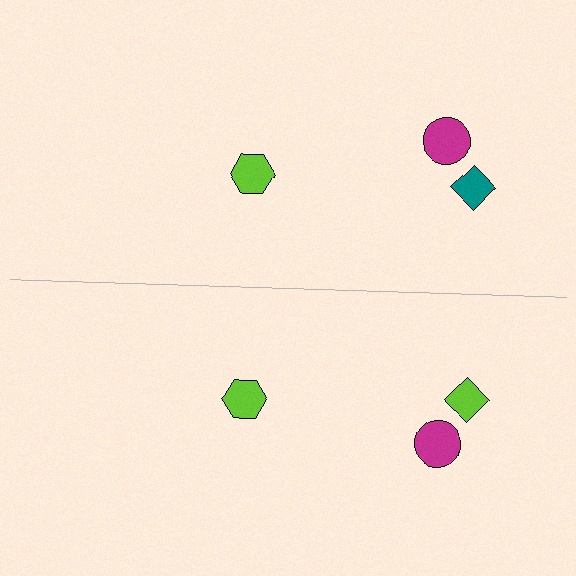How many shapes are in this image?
There are 6 shapes in this image.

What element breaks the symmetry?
The lime diamond on the bottom side breaks the symmetry — its mirror counterpart is teal.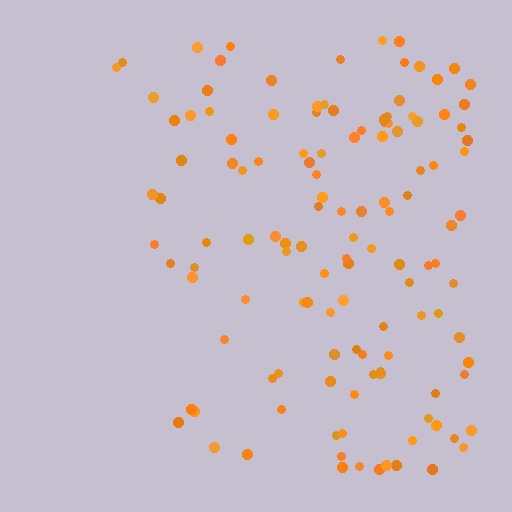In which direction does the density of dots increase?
From left to right, with the right side densest.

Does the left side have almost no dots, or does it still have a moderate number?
Still a moderate number, just noticeably fewer than the right.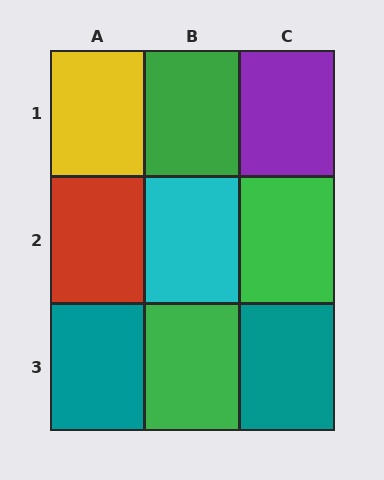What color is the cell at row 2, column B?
Cyan.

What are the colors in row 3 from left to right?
Teal, green, teal.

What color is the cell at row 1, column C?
Purple.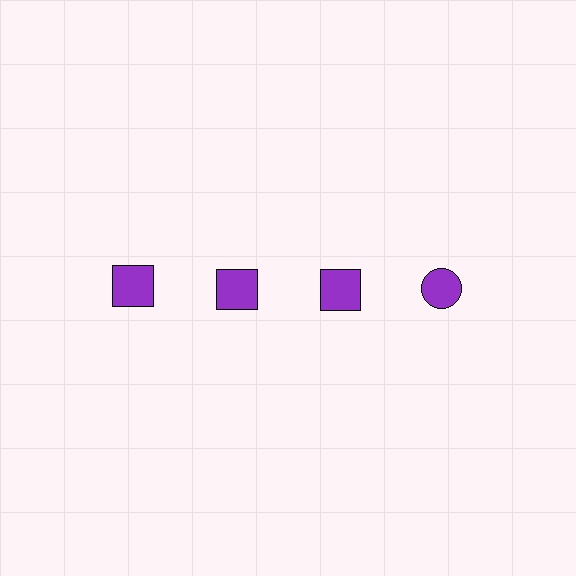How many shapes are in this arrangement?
There are 4 shapes arranged in a grid pattern.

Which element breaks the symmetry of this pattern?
The purple circle in the top row, second from right column breaks the symmetry. All other shapes are purple squares.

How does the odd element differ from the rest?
It has a different shape: circle instead of square.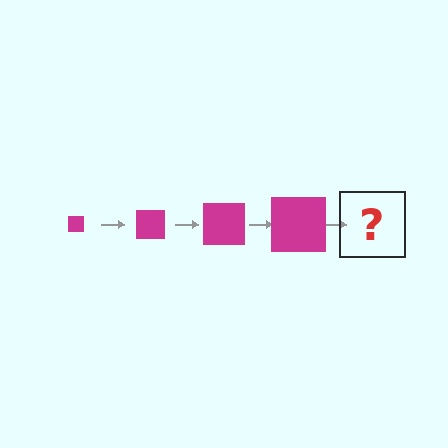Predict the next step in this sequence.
The next step is a magenta square, larger than the previous one.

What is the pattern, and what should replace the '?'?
The pattern is that the square gets progressively larger each step. The '?' should be a magenta square, larger than the previous one.